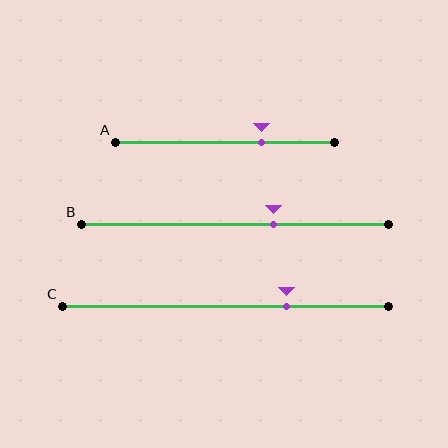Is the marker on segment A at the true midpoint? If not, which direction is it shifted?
No, the marker on segment A is shifted to the right by about 17% of the segment length.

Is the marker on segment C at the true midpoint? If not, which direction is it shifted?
No, the marker on segment C is shifted to the right by about 19% of the segment length.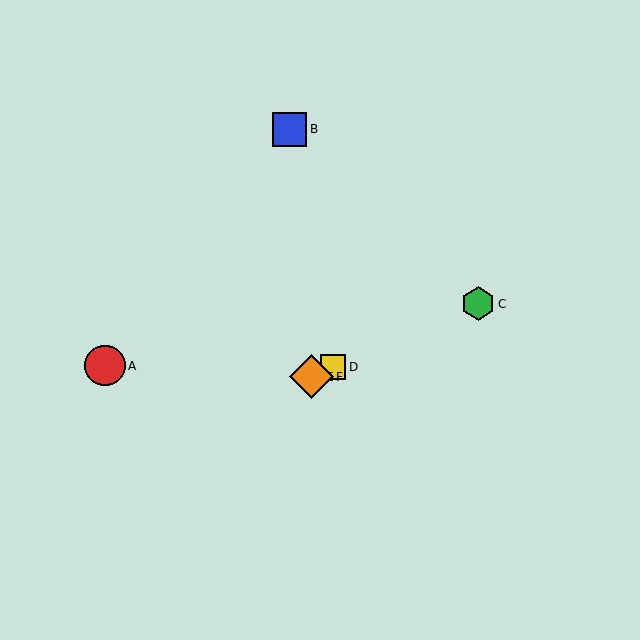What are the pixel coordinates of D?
Object D is at (333, 367).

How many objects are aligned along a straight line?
4 objects (C, D, E, F) are aligned along a straight line.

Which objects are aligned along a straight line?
Objects C, D, E, F are aligned along a straight line.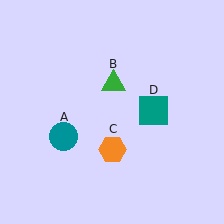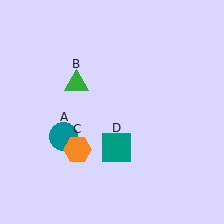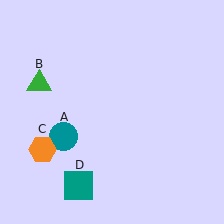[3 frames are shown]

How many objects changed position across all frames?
3 objects changed position: green triangle (object B), orange hexagon (object C), teal square (object D).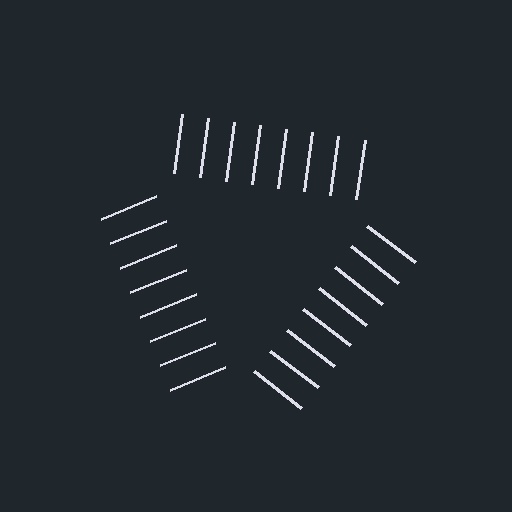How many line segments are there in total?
24 — 8 along each of the 3 edges.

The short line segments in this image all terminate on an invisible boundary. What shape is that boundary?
An illusory triangle — the line segments terminate on its edges but no continuous stroke is drawn.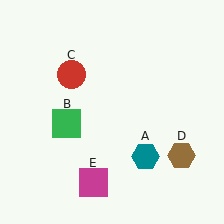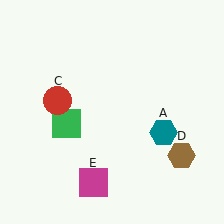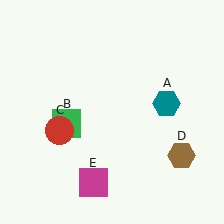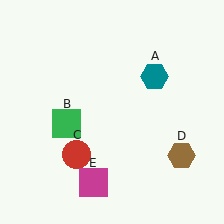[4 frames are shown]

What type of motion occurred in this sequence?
The teal hexagon (object A), red circle (object C) rotated counterclockwise around the center of the scene.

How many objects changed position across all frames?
2 objects changed position: teal hexagon (object A), red circle (object C).